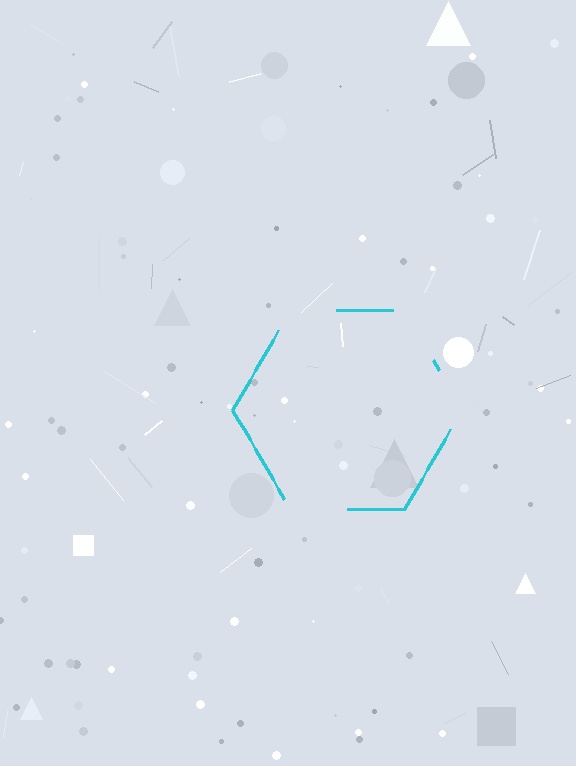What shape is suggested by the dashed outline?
The dashed outline suggests a hexagon.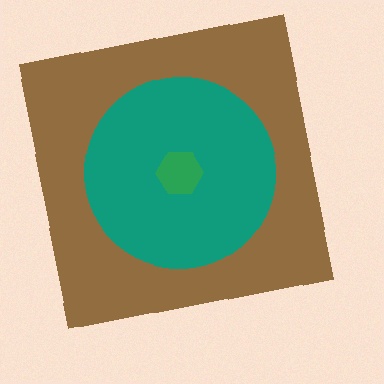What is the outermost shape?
The brown square.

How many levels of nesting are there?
3.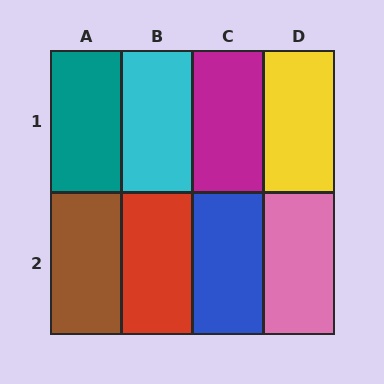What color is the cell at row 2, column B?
Red.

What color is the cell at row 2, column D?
Pink.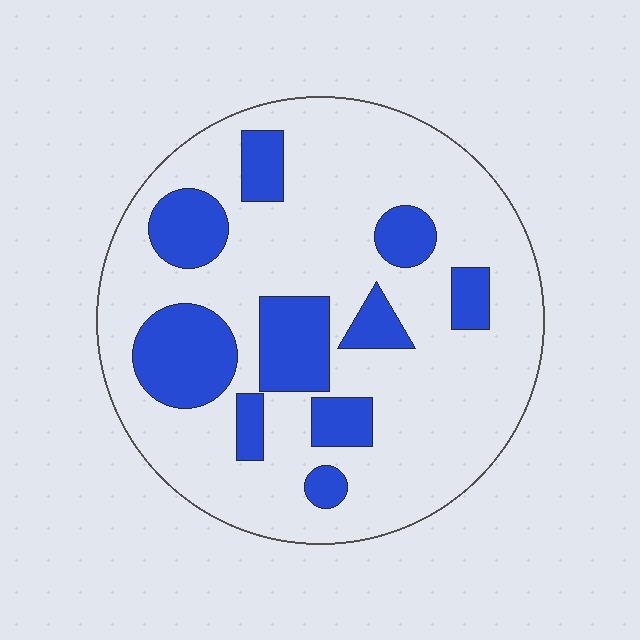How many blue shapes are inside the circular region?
10.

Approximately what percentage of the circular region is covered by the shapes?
Approximately 25%.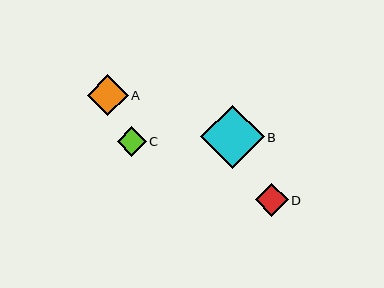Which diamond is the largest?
Diamond B is the largest with a size of approximately 64 pixels.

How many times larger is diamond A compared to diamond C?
Diamond A is approximately 1.4 times the size of diamond C.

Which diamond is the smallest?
Diamond C is the smallest with a size of approximately 29 pixels.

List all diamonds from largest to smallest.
From largest to smallest: B, A, D, C.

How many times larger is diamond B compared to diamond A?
Diamond B is approximately 1.6 times the size of diamond A.